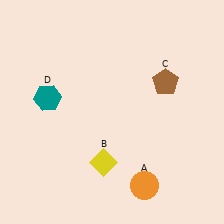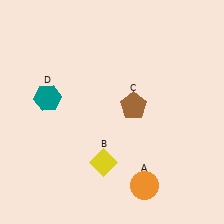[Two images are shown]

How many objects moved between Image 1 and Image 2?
1 object moved between the two images.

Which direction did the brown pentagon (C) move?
The brown pentagon (C) moved left.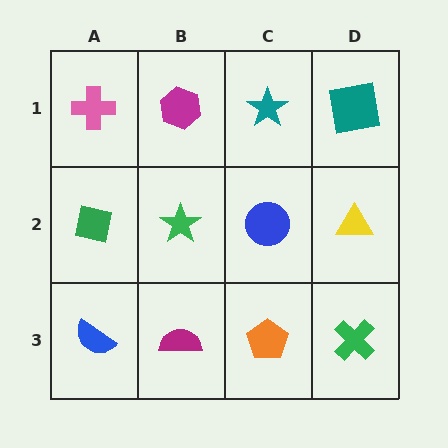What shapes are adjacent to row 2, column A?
A pink cross (row 1, column A), a blue semicircle (row 3, column A), a green star (row 2, column B).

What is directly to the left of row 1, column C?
A magenta hexagon.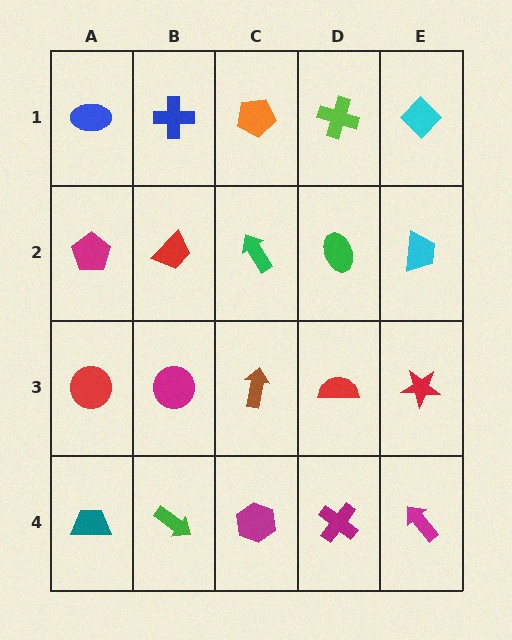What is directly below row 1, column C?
A green arrow.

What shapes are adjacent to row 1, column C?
A green arrow (row 2, column C), a blue cross (row 1, column B), a lime cross (row 1, column D).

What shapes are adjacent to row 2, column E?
A cyan diamond (row 1, column E), a red star (row 3, column E), a green ellipse (row 2, column D).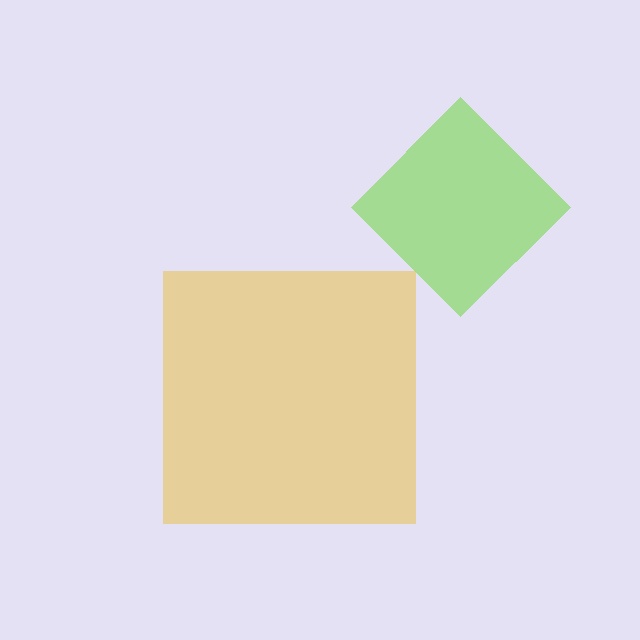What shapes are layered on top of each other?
The layered shapes are: a lime diamond, a yellow square.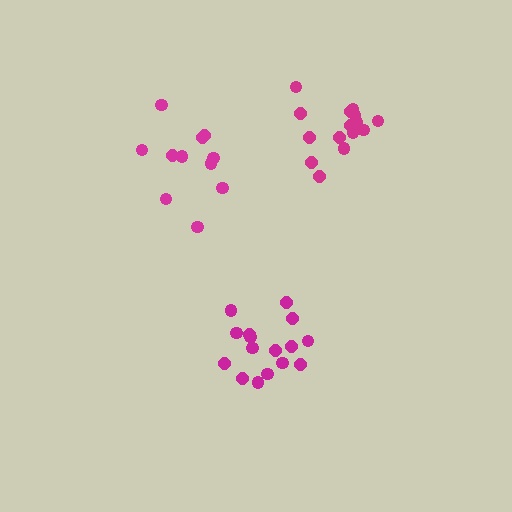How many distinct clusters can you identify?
There are 3 distinct clusters.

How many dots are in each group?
Group 1: 11 dots, Group 2: 16 dots, Group 3: 16 dots (43 total).